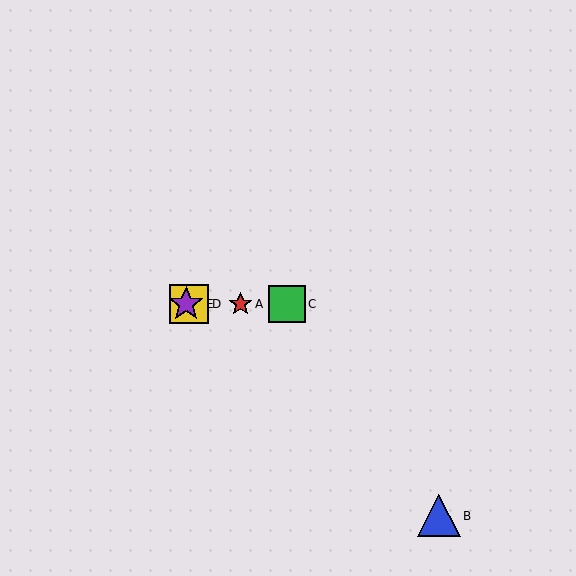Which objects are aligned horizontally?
Objects A, C, D, E are aligned horizontally.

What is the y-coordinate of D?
Object D is at y≈304.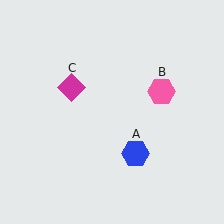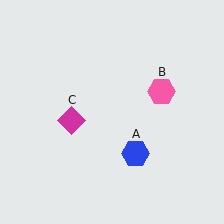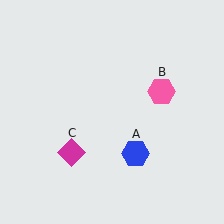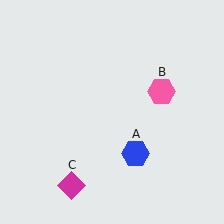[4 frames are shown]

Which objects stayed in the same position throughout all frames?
Blue hexagon (object A) and pink hexagon (object B) remained stationary.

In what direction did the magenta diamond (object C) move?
The magenta diamond (object C) moved down.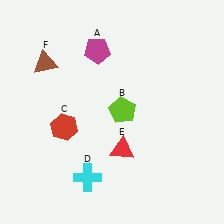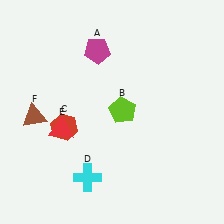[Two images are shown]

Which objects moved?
The objects that moved are: the red triangle (E), the brown triangle (F).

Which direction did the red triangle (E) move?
The red triangle (E) moved left.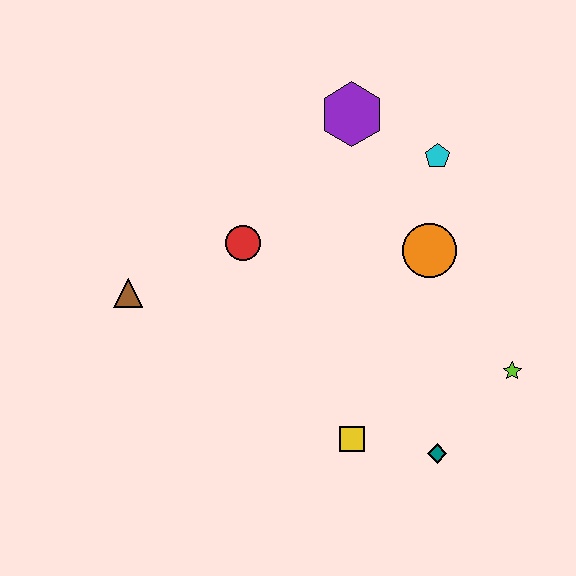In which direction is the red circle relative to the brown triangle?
The red circle is to the right of the brown triangle.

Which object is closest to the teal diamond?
The yellow square is closest to the teal diamond.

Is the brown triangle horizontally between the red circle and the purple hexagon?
No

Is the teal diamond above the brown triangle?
No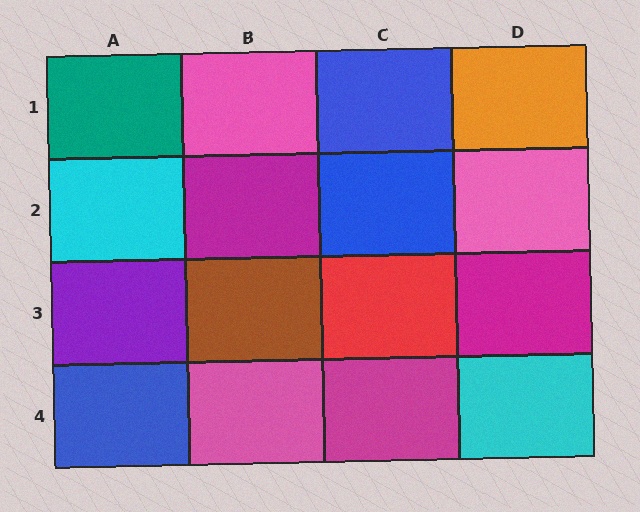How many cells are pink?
3 cells are pink.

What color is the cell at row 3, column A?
Purple.